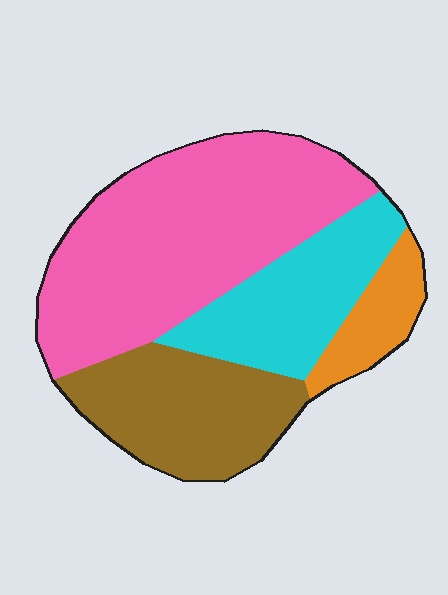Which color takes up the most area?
Pink, at roughly 45%.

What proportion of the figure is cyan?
Cyan covers about 20% of the figure.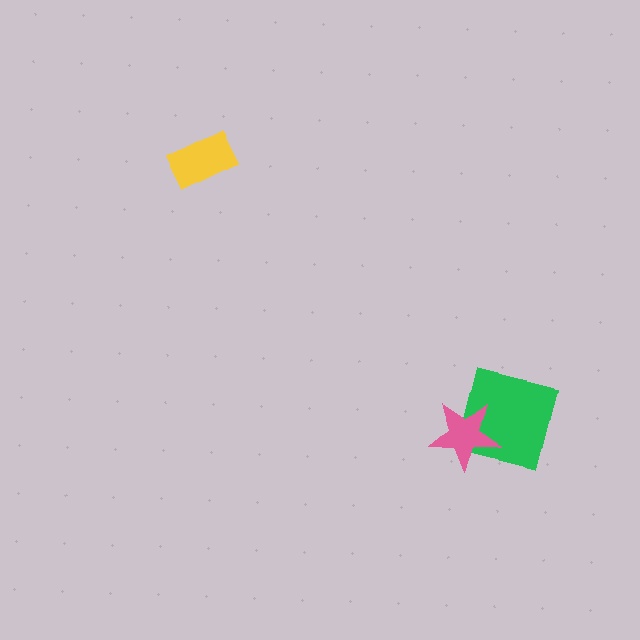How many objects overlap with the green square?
1 object overlaps with the green square.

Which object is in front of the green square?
The pink star is in front of the green square.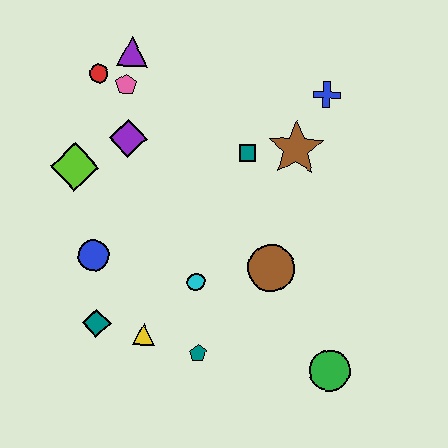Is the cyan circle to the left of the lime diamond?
No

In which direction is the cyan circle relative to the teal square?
The cyan circle is below the teal square.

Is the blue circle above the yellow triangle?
Yes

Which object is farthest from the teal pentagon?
The purple triangle is farthest from the teal pentagon.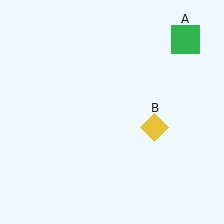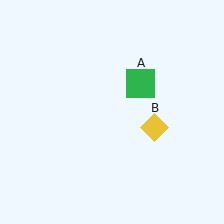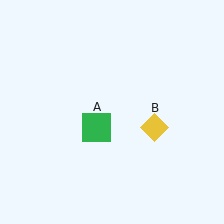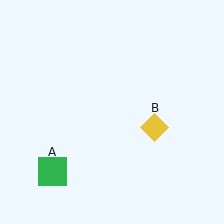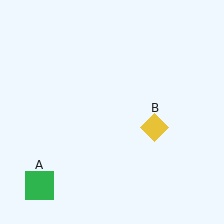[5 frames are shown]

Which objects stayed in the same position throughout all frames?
Yellow diamond (object B) remained stationary.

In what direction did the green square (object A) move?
The green square (object A) moved down and to the left.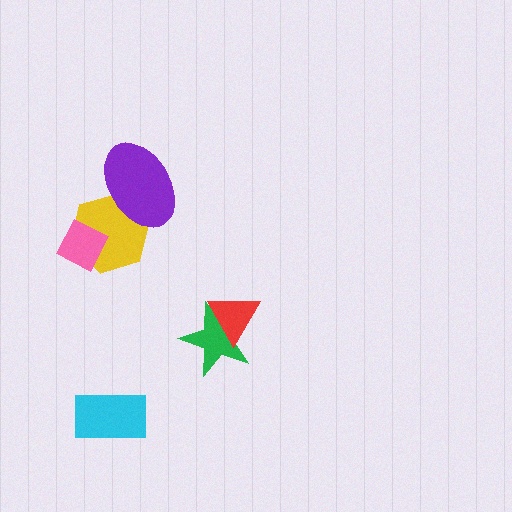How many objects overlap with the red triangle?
1 object overlaps with the red triangle.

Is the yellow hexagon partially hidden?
Yes, it is partially covered by another shape.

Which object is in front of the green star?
The red triangle is in front of the green star.